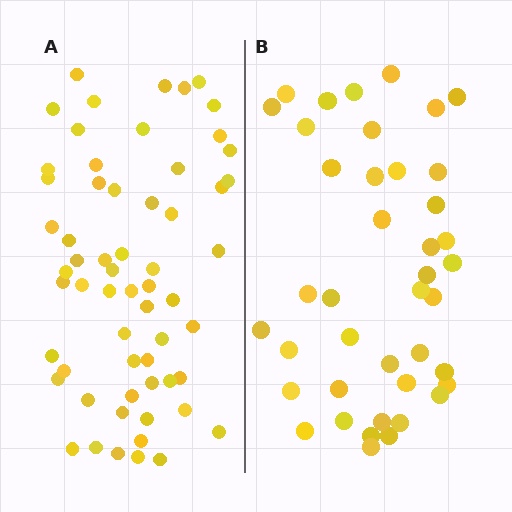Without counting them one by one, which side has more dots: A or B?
Region A (the left region) has more dots.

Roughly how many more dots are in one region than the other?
Region A has approximately 20 more dots than region B.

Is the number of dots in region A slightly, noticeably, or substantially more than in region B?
Region A has substantially more. The ratio is roughly 1.5 to 1.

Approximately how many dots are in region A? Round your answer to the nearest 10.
About 60 dots.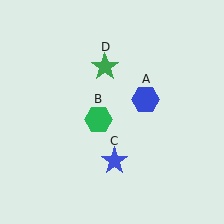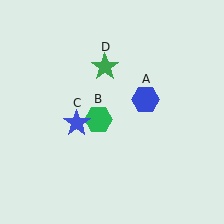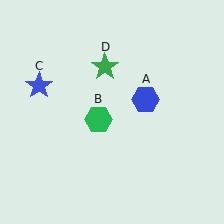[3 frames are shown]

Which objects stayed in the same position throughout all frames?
Blue hexagon (object A) and green hexagon (object B) and green star (object D) remained stationary.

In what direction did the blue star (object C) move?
The blue star (object C) moved up and to the left.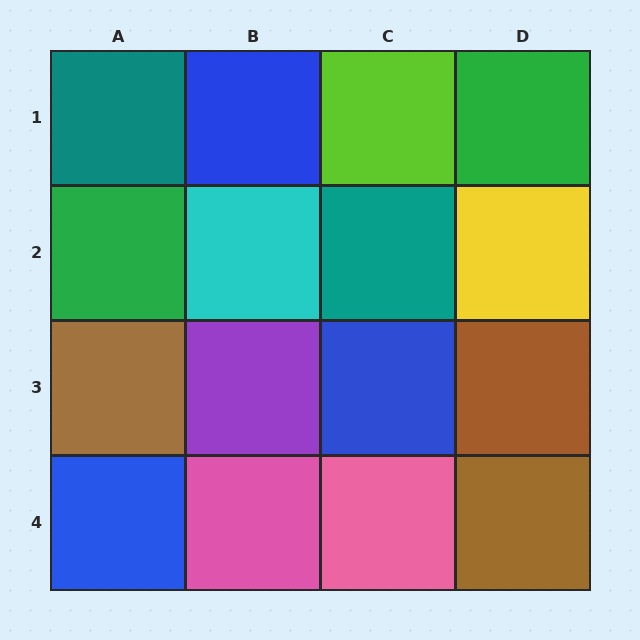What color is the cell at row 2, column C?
Teal.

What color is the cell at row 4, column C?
Pink.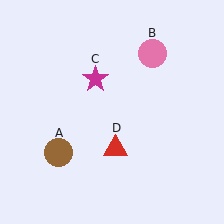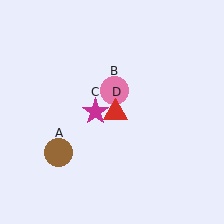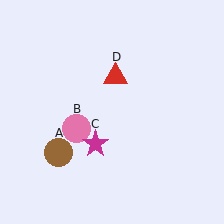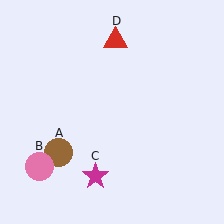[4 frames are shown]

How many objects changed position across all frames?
3 objects changed position: pink circle (object B), magenta star (object C), red triangle (object D).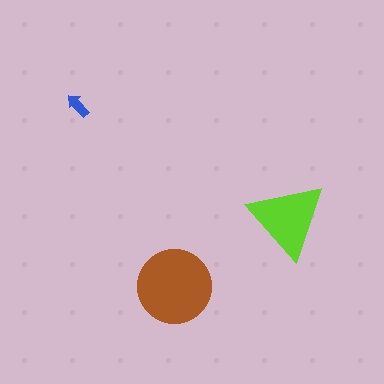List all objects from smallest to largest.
The blue arrow, the lime triangle, the brown circle.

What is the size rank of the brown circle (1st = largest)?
1st.